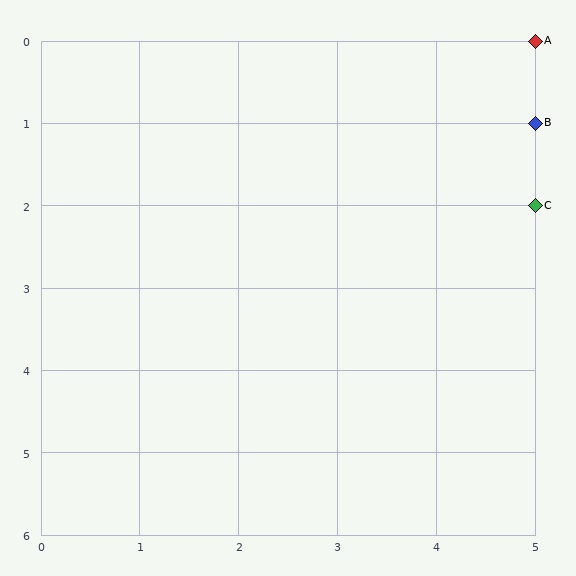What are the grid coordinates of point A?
Point A is at grid coordinates (5, 0).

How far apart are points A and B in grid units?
Points A and B are 1 row apart.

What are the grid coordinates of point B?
Point B is at grid coordinates (5, 1).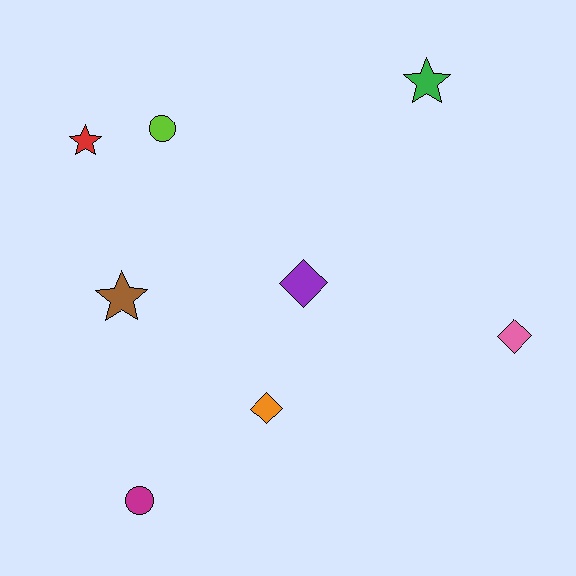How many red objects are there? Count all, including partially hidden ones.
There is 1 red object.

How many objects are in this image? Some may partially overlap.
There are 8 objects.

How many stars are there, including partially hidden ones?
There are 3 stars.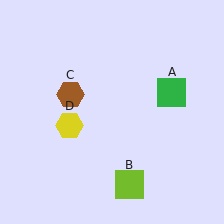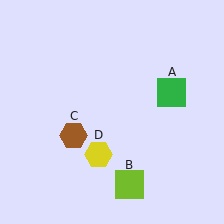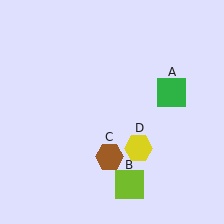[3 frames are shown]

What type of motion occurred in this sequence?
The brown hexagon (object C), yellow hexagon (object D) rotated counterclockwise around the center of the scene.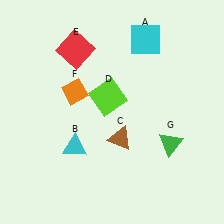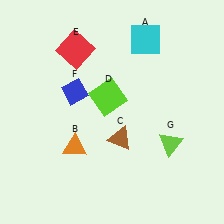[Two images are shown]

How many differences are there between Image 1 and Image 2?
There are 3 differences between the two images.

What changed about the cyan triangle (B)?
In Image 1, B is cyan. In Image 2, it changed to orange.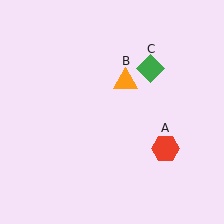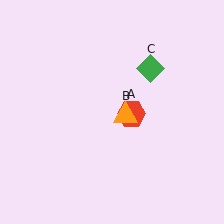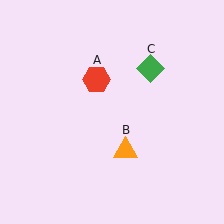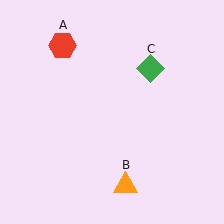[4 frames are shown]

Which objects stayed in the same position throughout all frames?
Green diamond (object C) remained stationary.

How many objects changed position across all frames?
2 objects changed position: red hexagon (object A), orange triangle (object B).